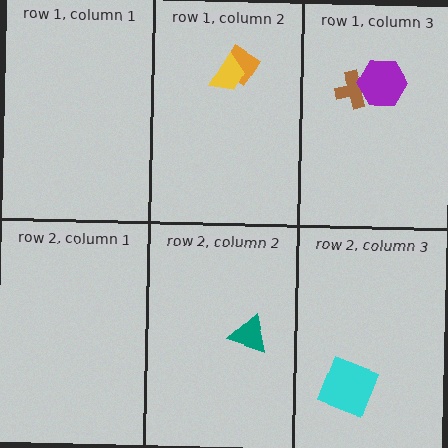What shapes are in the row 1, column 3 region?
The brown cross, the purple hexagon.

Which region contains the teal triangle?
The row 2, column 2 region.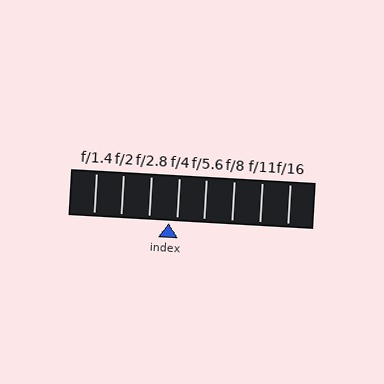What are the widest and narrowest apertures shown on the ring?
The widest aperture shown is f/1.4 and the narrowest is f/16.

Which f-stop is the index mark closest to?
The index mark is closest to f/4.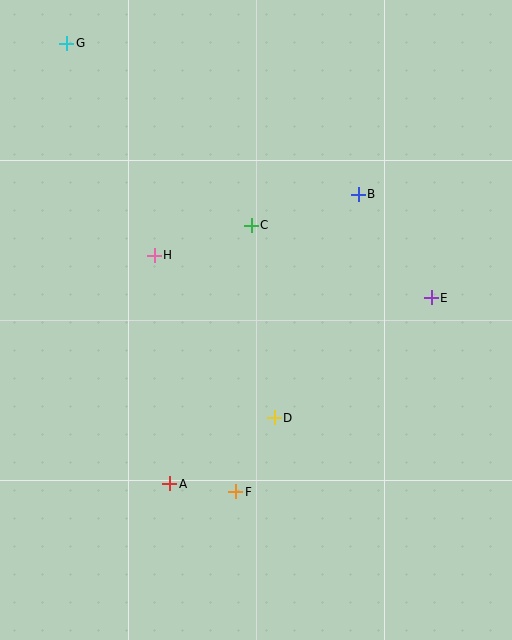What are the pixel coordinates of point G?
Point G is at (67, 43).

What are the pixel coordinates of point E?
Point E is at (431, 298).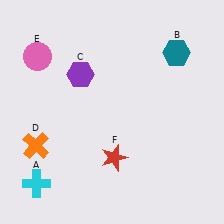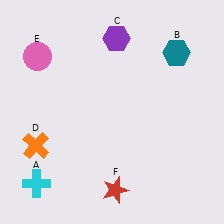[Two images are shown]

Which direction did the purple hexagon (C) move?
The purple hexagon (C) moved right.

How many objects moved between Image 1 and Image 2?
2 objects moved between the two images.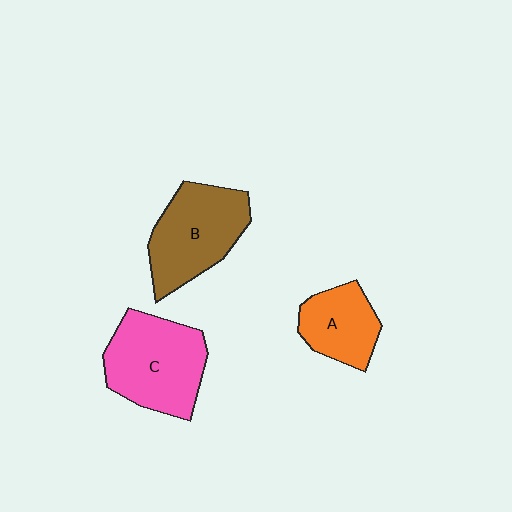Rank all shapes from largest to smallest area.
From largest to smallest: C (pink), B (brown), A (orange).